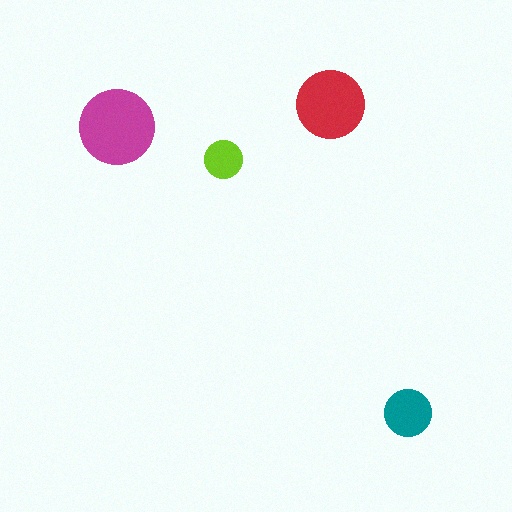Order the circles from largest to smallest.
the magenta one, the red one, the teal one, the lime one.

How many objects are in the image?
There are 4 objects in the image.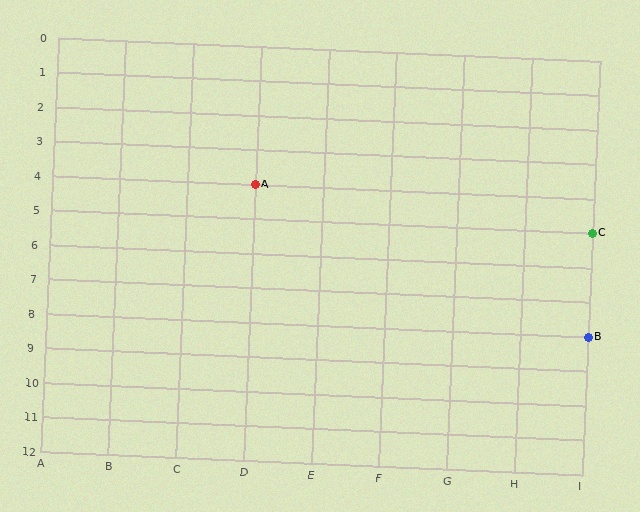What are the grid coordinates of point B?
Point B is at grid coordinates (I, 8).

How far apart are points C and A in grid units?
Points C and A are 5 columns and 1 row apart (about 5.1 grid units diagonally).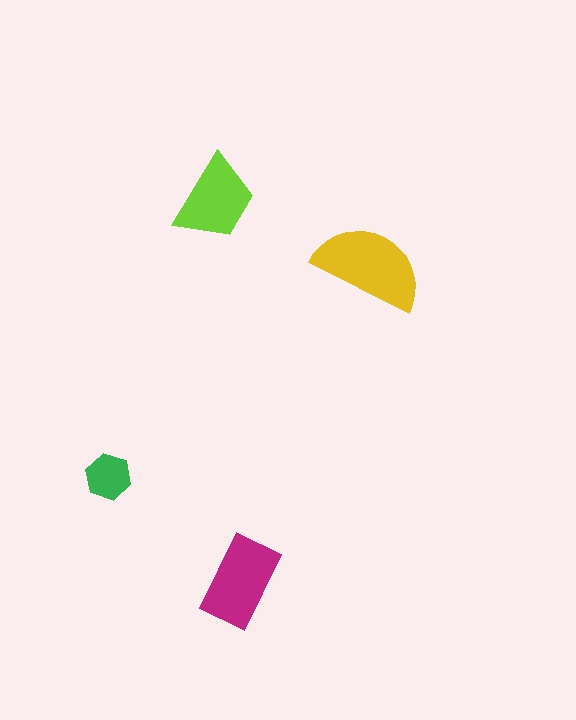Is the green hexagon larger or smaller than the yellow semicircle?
Smaller.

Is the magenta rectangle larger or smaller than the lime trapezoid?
Larger.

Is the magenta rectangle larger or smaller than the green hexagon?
Larger.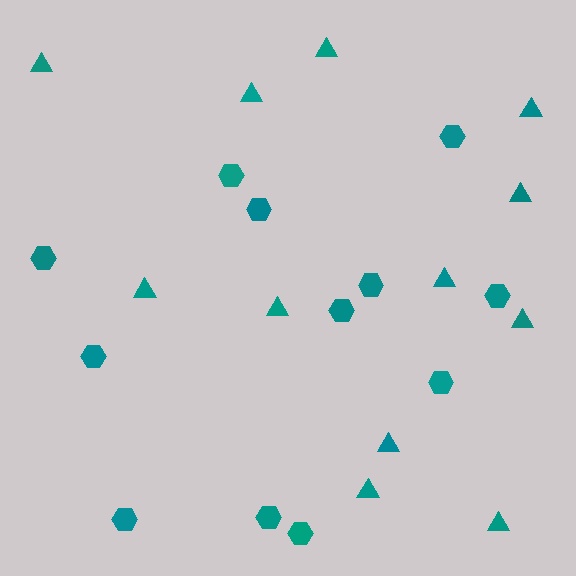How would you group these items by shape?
There are 2 groups: one group of hexagons (12) and one group of triangles (12).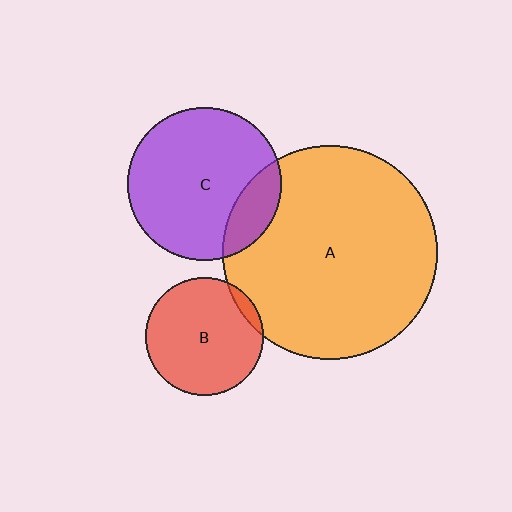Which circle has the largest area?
Circle A (orange).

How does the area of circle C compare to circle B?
Approximately 1.7 times.